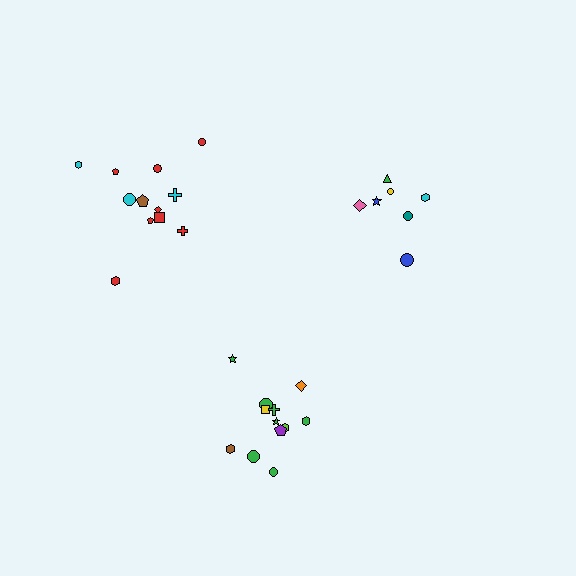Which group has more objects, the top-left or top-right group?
The top-left group.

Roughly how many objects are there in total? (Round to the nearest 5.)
Roughly 30 objects in total.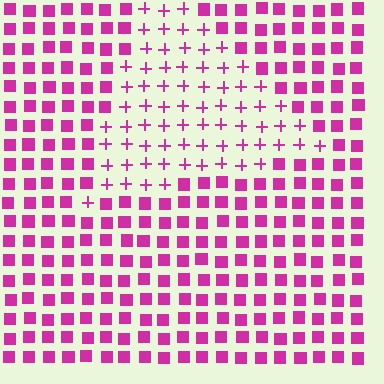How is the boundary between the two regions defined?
The boundary is defined by a change in element shape: plus signs inside vs. squares outside. All elements share the same color and spacing.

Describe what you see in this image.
The image is filled with small magenta elements arranged in a uniform grid. A triangle-shaped region contains plus signs, while the surrounding area contains squares. The boundary is defined purely by the change in element shape.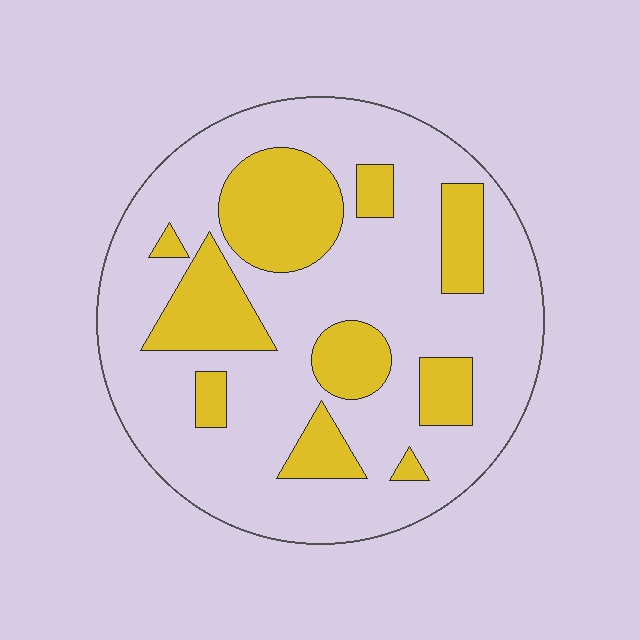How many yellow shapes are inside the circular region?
10.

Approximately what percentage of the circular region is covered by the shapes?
Approximately 25%.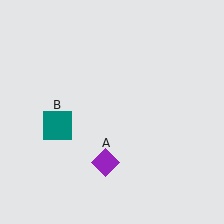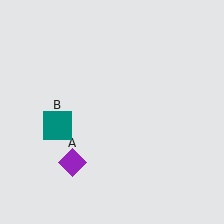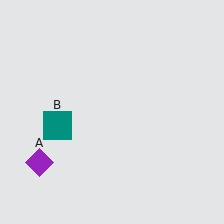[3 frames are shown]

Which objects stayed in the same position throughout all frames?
Teal square (object B) remained stationary.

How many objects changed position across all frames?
1 object changed position: purple diamond (object A).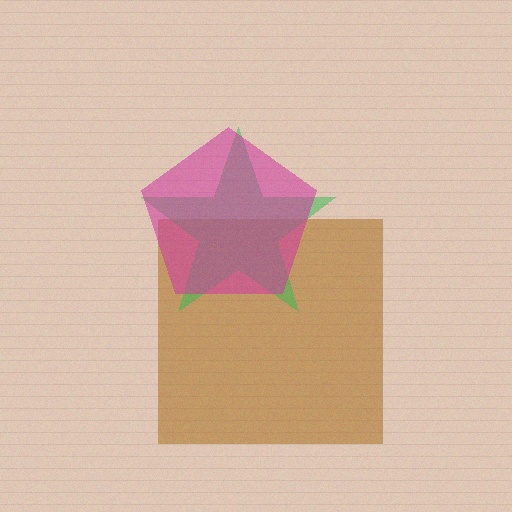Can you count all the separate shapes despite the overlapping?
Yes, there are 3 separate shapes.